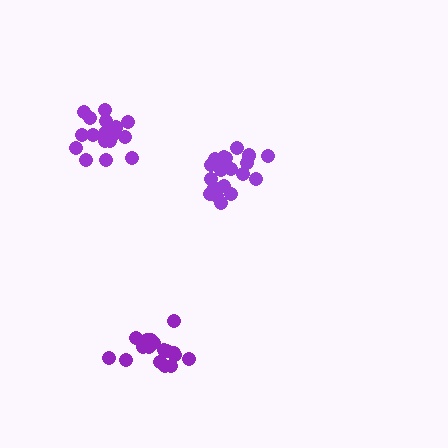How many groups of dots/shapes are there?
There are 3 groups.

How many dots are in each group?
Group 1: 19 dots, Group 2: 17 dots, Group 3: 17 dots (53 total).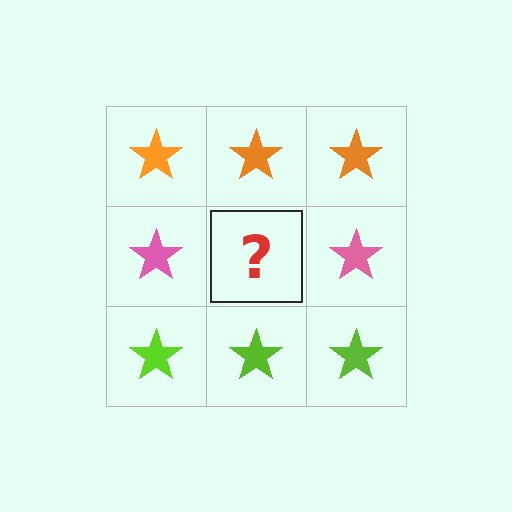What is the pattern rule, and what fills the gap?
The rule is that each row has a consistent color. The gap should be filled with a pink star.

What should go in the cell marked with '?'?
The missing cell should contain a pink star.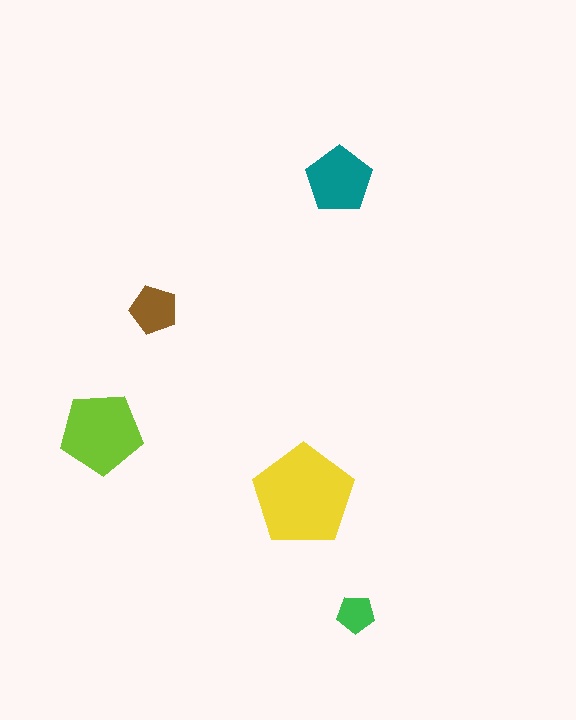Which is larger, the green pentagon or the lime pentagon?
The lime one.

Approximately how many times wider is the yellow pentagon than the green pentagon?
About 2.5 times wider.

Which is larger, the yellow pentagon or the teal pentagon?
The yellow one.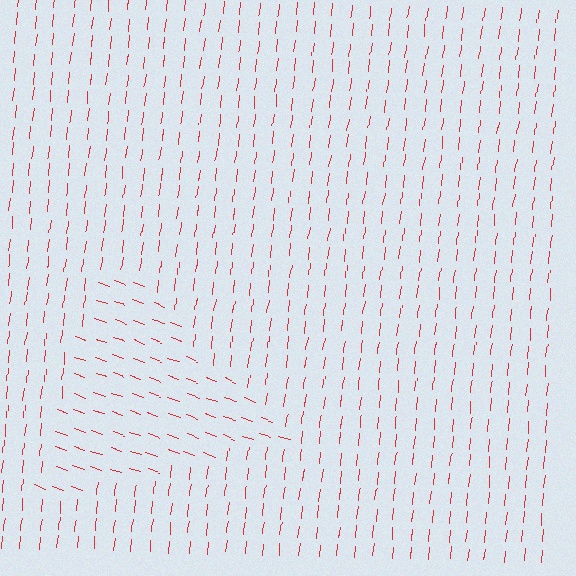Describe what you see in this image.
The image is filled with small red line segments. A triangle region in the image has lines oriented differently from the surrounding lines, creating a visible texture boundary.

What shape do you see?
I see a triangle.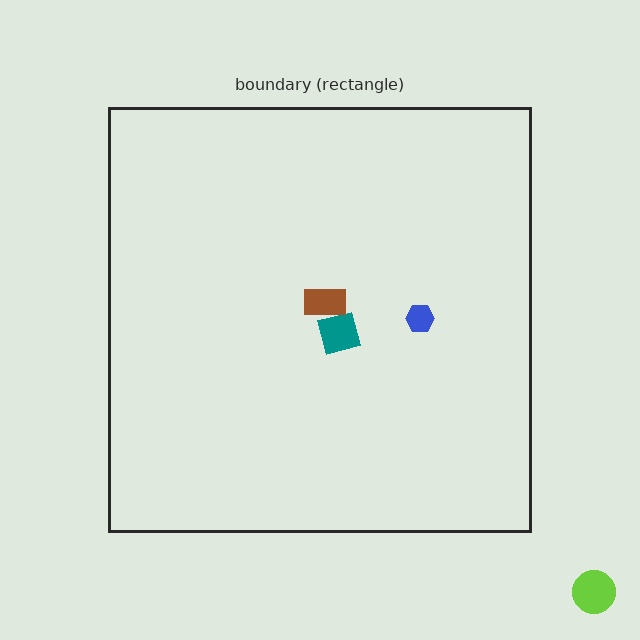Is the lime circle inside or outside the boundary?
Outside.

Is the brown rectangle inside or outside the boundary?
Inside.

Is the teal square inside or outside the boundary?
Inside.